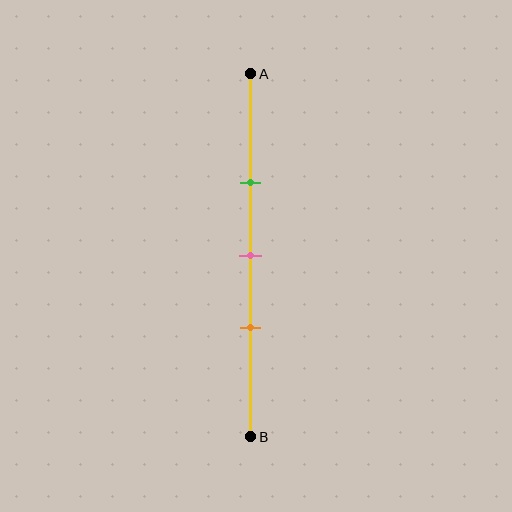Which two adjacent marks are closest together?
The pink and orange marks are the closest adjacent pair.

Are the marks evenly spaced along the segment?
Yes, the marks are approximately evenly spaced.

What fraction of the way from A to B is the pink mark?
The pink mark is approximately 50% (0.5) of the way from A to B.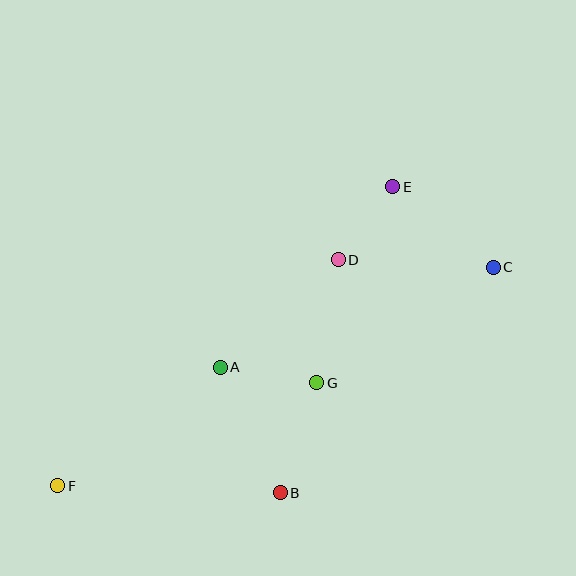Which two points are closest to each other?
Points D and E are closest to each other.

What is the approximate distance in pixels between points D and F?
The distance between D and F is approximately 360 pixels.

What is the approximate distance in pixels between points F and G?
The distance between F and G is approximately 279 pixels.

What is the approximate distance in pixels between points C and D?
The distance between C and D is approximately 155 pixels.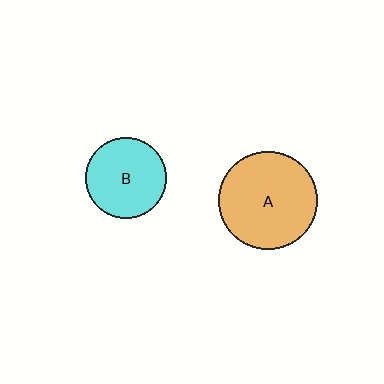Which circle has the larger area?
Circle A (orange).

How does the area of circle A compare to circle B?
Approximately 1.4 times.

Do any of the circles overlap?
No, none of the circles overlap.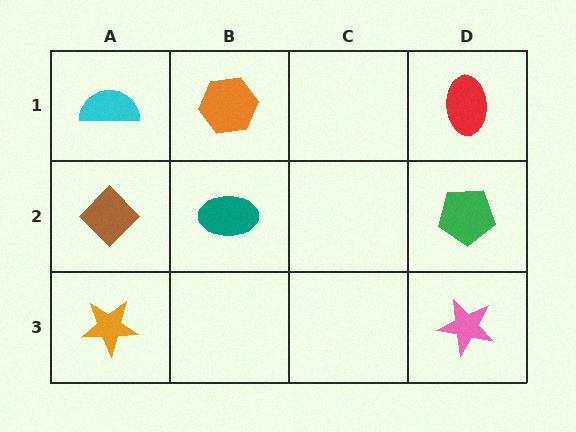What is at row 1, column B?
An orange hexagon.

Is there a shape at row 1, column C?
No, that cell is empty.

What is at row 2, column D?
A green pentagon.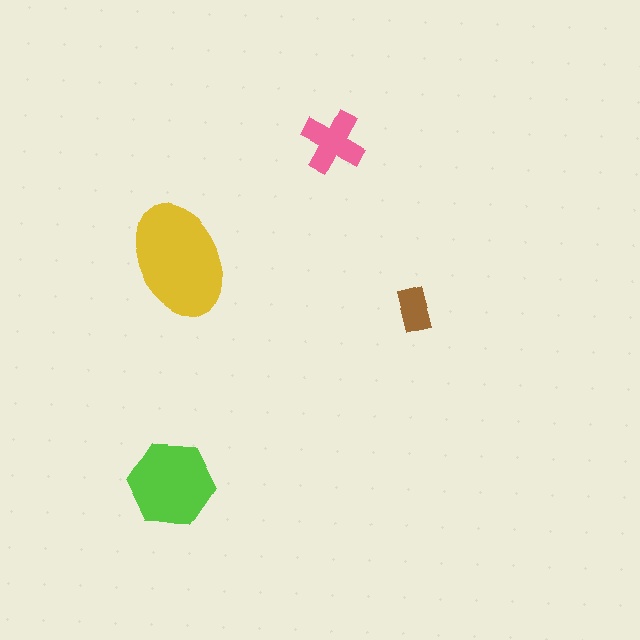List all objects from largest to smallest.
The yellow ellipse, the lime hexagon, the pink cross, the brown rectangle.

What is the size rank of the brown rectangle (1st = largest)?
4th.